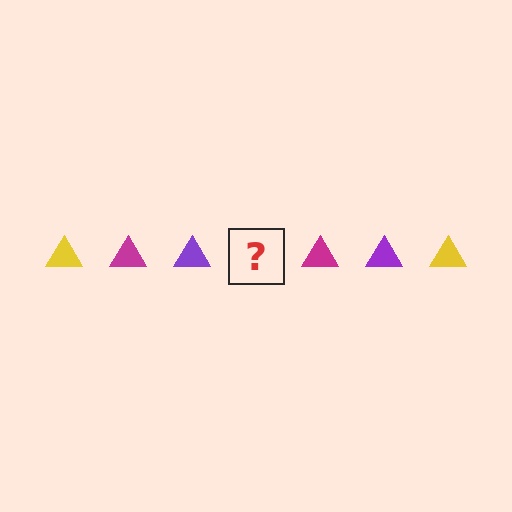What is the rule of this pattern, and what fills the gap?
The rule is that the pattern cycles through yellow, magenta, purple triangles. The gap should be filled with a yellow triangle.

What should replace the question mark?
The question mark should be replaced with a yellow triangle.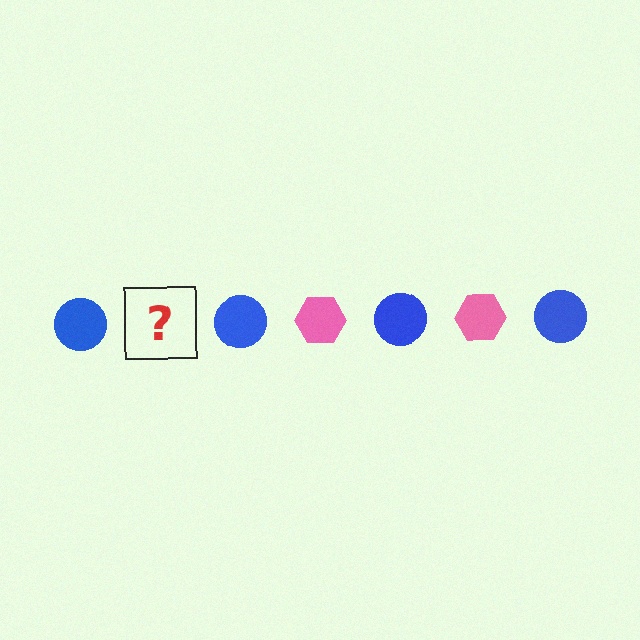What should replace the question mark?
The question mark should be replaced with a pink hexagon.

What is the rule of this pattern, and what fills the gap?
The rule is that the pattern alternates between blue circle and pink hexagon. The gap should be filled with a pink hexagon.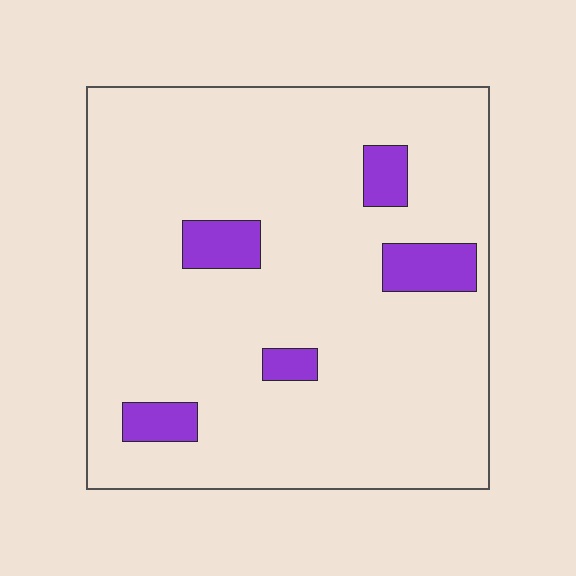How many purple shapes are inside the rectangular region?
5.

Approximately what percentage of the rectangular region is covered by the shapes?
Approximately 10%.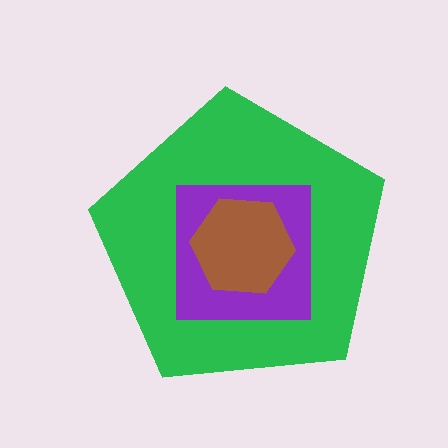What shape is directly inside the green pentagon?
The purple square.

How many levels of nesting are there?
3.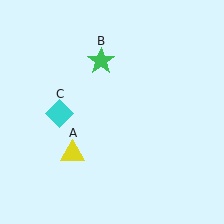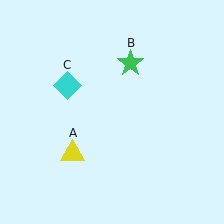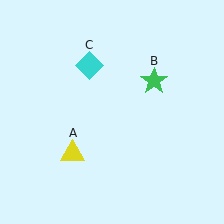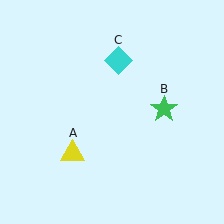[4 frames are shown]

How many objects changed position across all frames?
2 objects changed position: green star (object B), cyan diamond (object C).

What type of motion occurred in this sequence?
The green star (object B), cyan diamond (object C) rotated clockwise around the center of the scene.